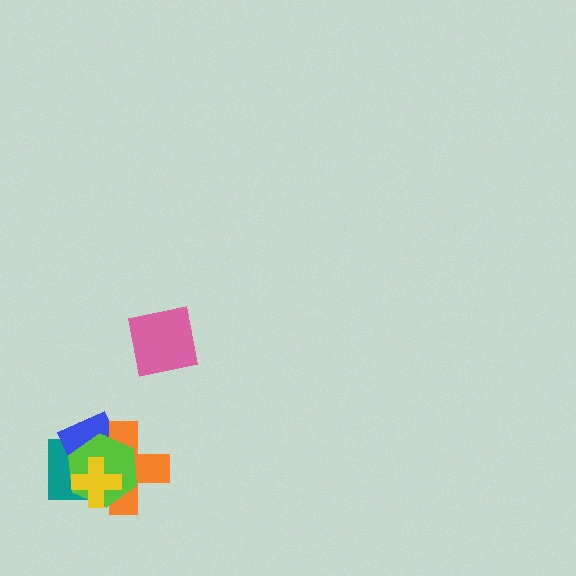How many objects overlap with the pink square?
0 objects overlap with the pink square.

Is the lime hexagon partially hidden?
Yes, it is partially covered by another shape.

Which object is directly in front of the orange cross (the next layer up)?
The lime hexagon is directly in front of the orange cross.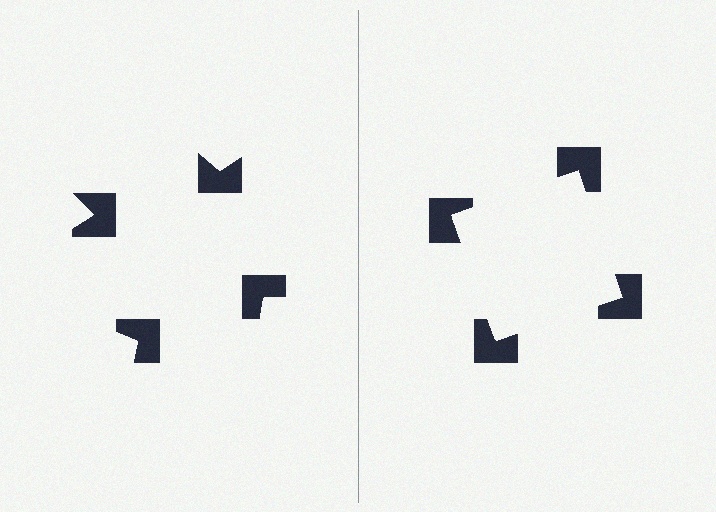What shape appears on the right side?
An illusory square.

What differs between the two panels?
The notched squares are positioned identically on both sides; only the wedge orientations differ. On the right they align to a square; on the left they are misaligned.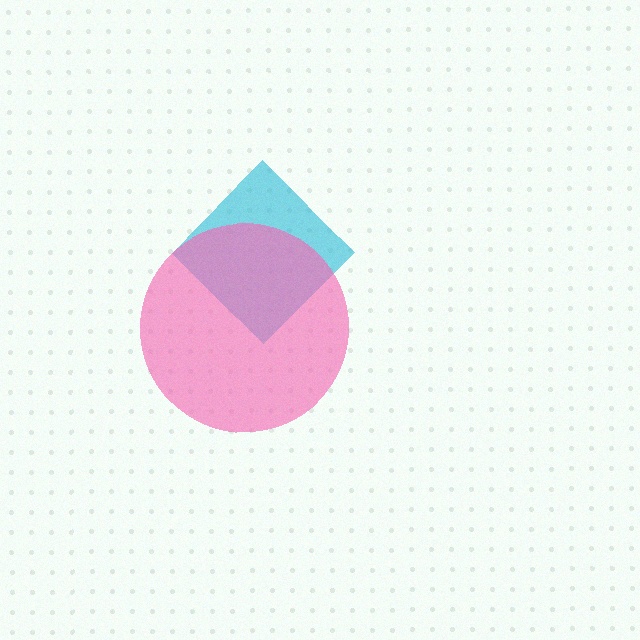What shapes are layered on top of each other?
The layered shapes are: a cyan diamond, a pink circle.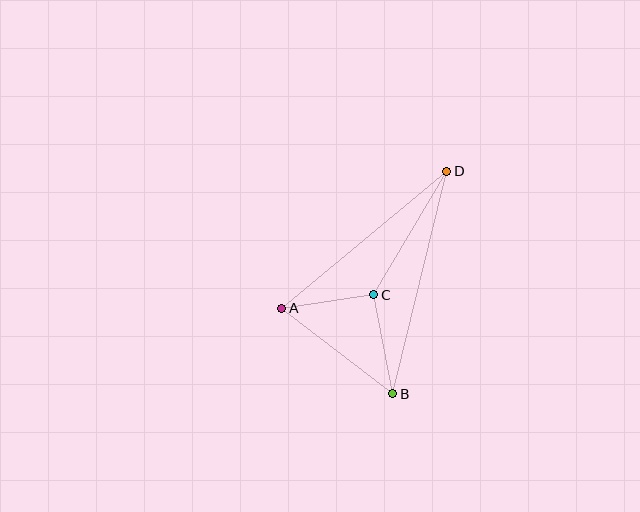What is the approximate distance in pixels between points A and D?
The distance between A and D is approximately 214 pixels.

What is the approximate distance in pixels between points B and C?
The distance between B and C is approximately 101 pixels.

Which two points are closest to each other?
Points A and C are closest to each other.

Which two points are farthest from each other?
Points B and D are farthest from each other.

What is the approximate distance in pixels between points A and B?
The distance between A and B is approximately 140 pixels.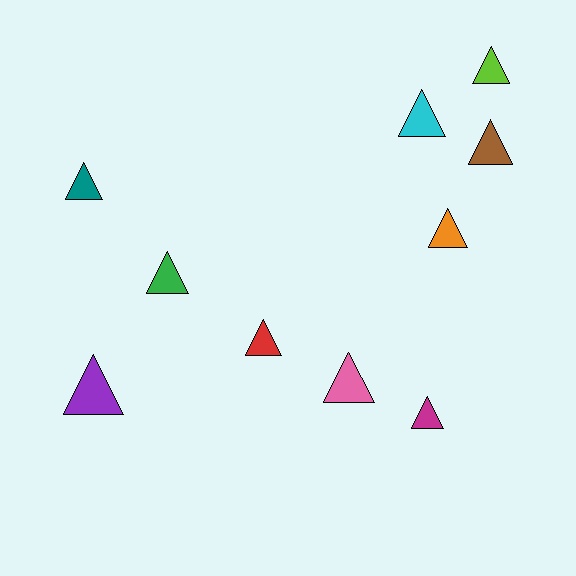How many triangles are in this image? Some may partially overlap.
There are 10 triangles.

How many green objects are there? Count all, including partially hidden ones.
There is 1 green object.